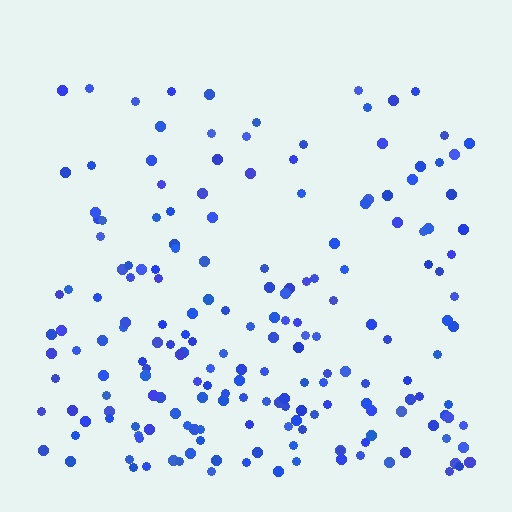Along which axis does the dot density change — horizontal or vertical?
Vertical.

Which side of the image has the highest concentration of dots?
The bottom.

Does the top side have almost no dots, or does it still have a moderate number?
Still a moderate number, just noticeably fewer than the bottom.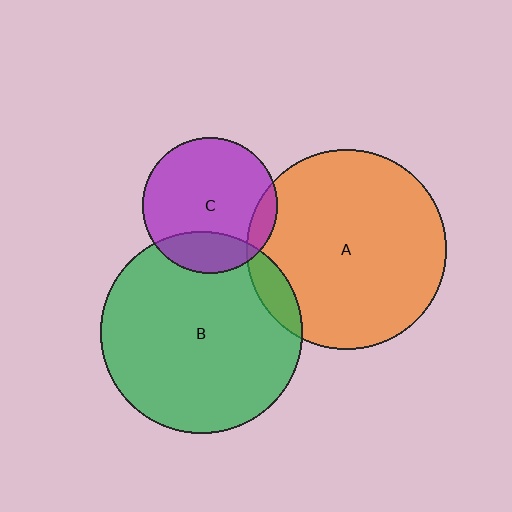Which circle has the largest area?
Circle B (green).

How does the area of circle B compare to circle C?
Approximately 2.2 times.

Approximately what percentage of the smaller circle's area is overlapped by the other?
Approximately 10%.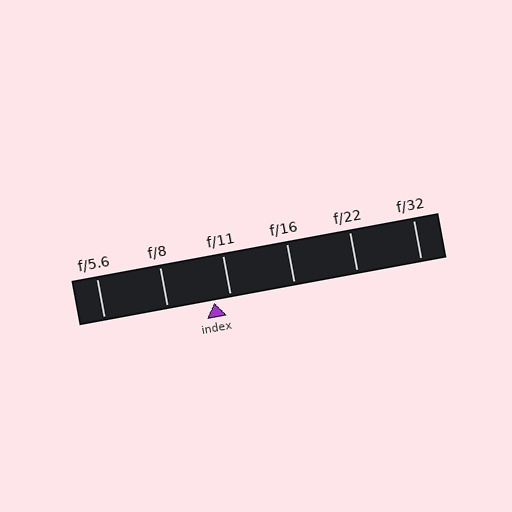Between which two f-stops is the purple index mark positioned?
The index mark is between f/8 and f/11.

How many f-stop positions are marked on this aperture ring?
There are 6 f-stop positions marked.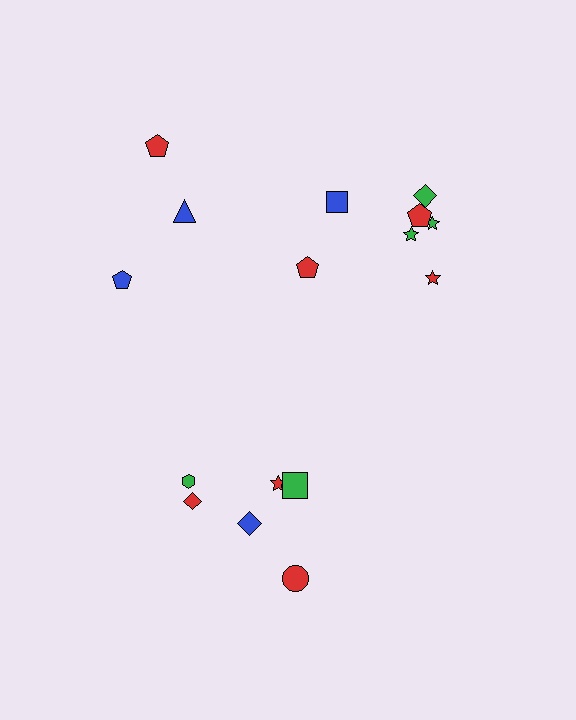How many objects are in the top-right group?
There are 7 objects.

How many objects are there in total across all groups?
There are 17 objects.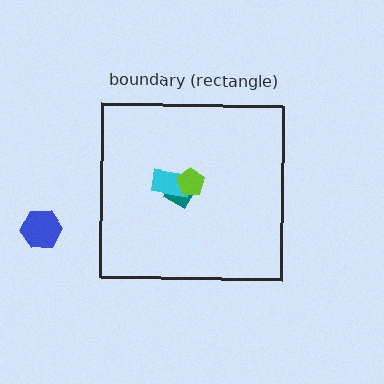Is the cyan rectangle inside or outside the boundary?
Inside.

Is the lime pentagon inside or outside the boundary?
Inside.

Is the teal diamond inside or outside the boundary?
Inside.